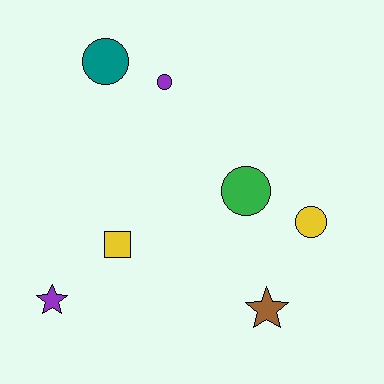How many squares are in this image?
There is 1 square.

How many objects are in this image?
There are 7 objects.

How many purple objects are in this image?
There are 2 purple objects.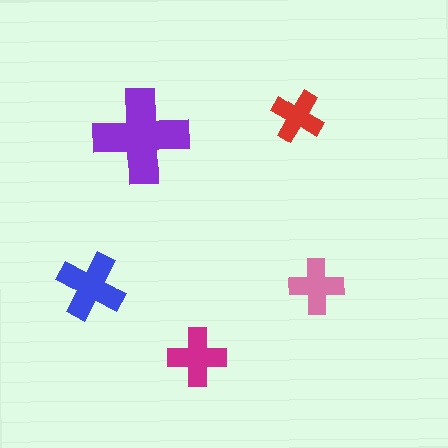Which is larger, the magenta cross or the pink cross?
The magenta one.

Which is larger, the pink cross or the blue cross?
The blue one.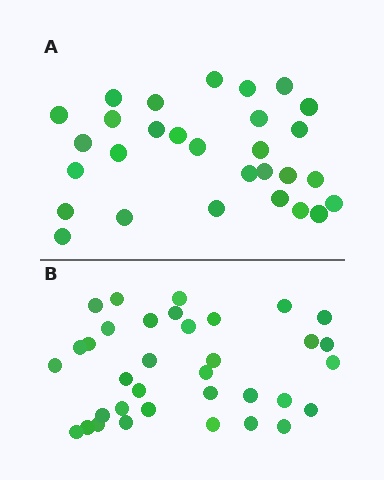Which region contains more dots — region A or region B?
Region B (the bottom region) has more dots.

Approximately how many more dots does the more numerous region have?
Region B has about 6 more dots than region A.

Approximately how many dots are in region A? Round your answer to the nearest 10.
About 30 dots. (The exact count is 29, which rounds to 30.)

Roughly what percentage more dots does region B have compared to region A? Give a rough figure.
About 20% more.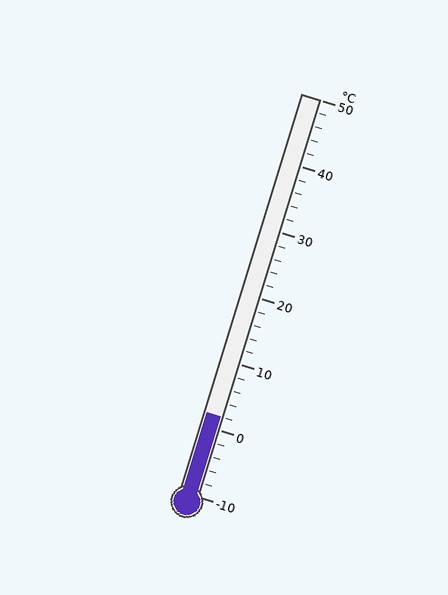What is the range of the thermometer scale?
The thermometer scale ranges from -10°C to 50°C.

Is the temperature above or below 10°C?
The temperature is below 10°C.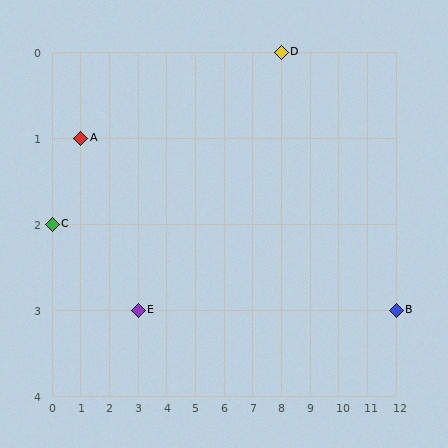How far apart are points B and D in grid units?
Points B and D are 4 columns and 3 rows apart (about 5.0 grid units diagonally).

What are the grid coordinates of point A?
Point A is at grid coordinates (1, 1).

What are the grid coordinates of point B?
Point B is at grid coordinates (12, 3).